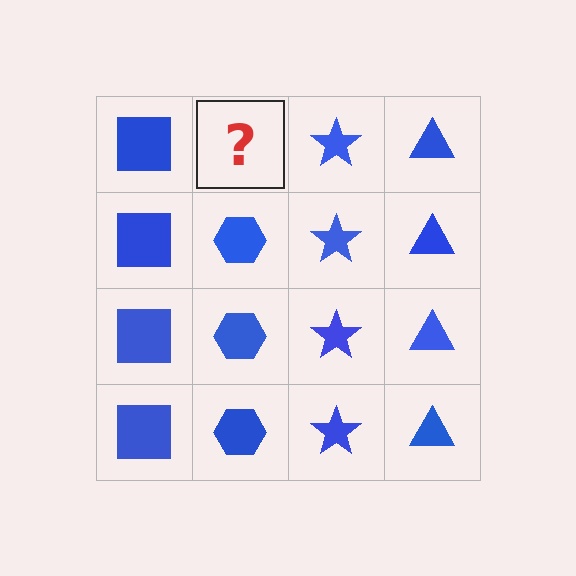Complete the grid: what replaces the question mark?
The question mark should be replaced with a blue hexagon.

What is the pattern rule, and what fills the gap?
The rule is that each column has a consistent shape. The gap should be filled with a blue hexagon.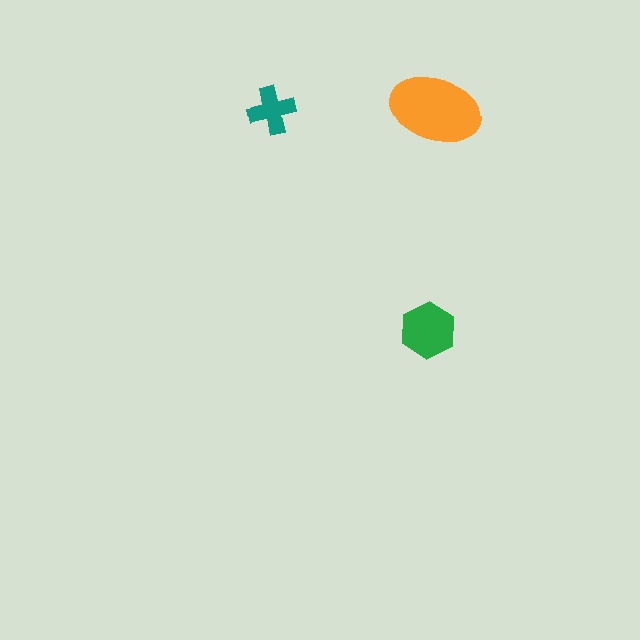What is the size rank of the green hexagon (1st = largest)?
2nd.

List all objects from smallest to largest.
The teal cross, the green hexagon, the orange ellipse.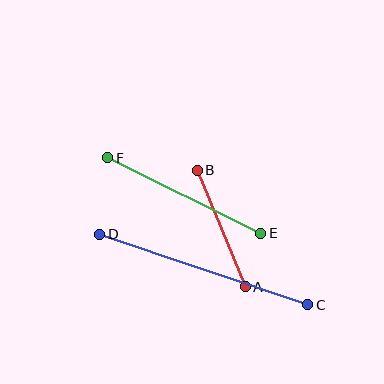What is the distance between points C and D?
The distance is approximately 220 pixels.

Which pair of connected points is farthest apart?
Points C and D are farthest apart.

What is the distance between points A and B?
The distance is approximately 126 pixels.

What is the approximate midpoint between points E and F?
The midpoint is at approximately (184, 196) pixels.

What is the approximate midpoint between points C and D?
The midpoint is at approximately (204, 270) pixels.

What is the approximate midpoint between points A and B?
The midpoint is at approximately (221, 229) pixels.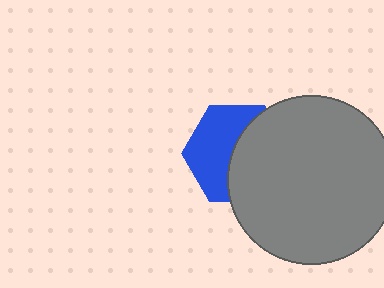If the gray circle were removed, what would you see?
You would see the complete blue hexagon.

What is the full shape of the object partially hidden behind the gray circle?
The partially hidden object is a blue hexagon.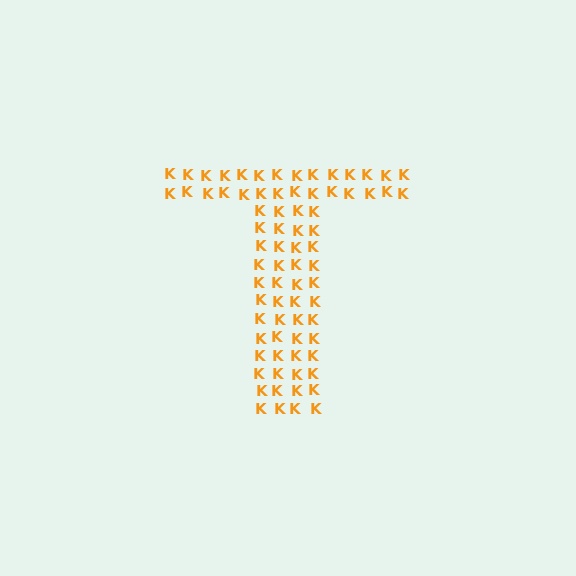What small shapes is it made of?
It is made of small letter K's.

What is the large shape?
The large shape is the letter T.